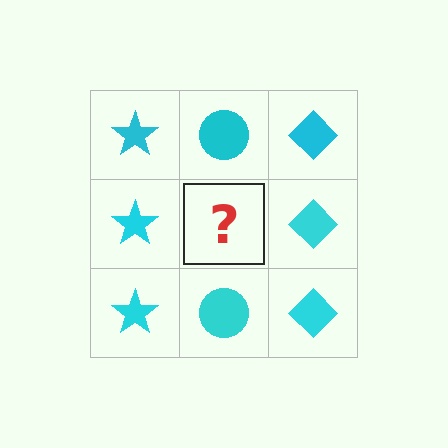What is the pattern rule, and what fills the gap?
The rule is that each column has a consistent shape. The gap should be filled with a cyan circle.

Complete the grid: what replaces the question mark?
The question mark should be replaced with a cyan circle.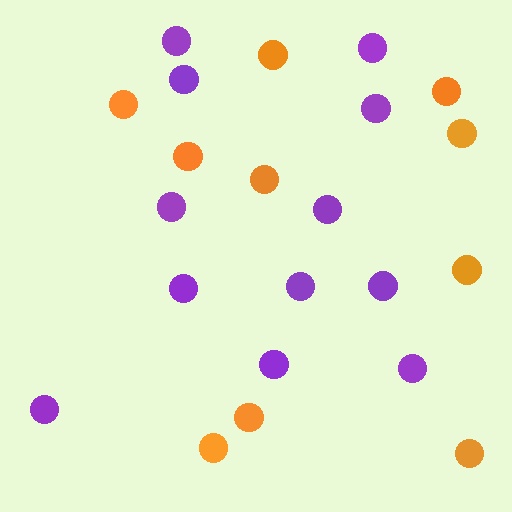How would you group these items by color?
There are 2 groups: one group of orange circles (10) and one group of purple circles (12).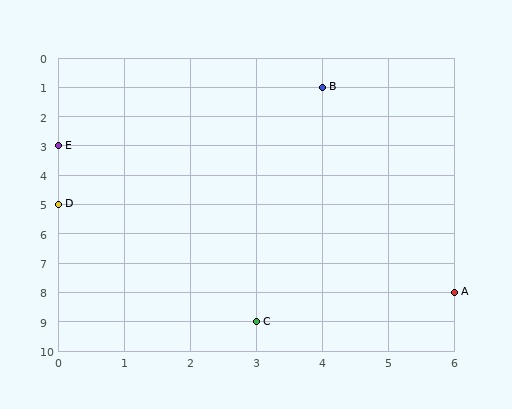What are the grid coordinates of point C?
Point C is at grid coordinates (3, 9).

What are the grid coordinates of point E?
Point E is at grid coordinates (0, 3).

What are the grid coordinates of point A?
Point A is at grid coordinates (6, 8).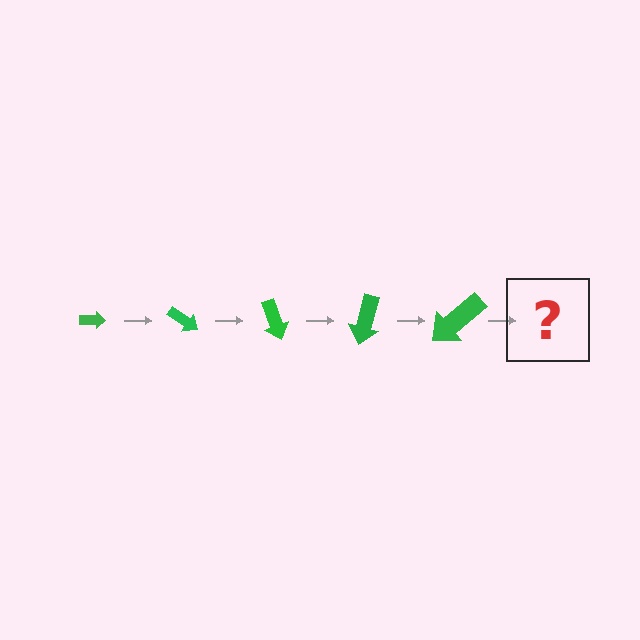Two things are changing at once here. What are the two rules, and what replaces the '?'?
The two rules are that the arrow grows larger each step and it rotates 35 degrees each step. The '?' should be an arrow, larger than the previous one and rotated 175 degrees from the start.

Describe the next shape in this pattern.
It should be an arrow, larger than the previous one and rotated 175 degrees from the start.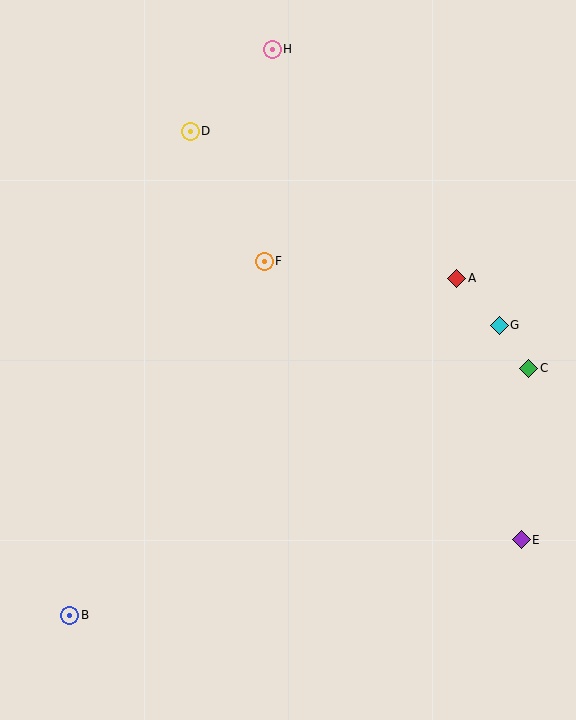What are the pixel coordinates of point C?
Point C is at (529, 368).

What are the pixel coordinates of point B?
Point B is at (70, 615).